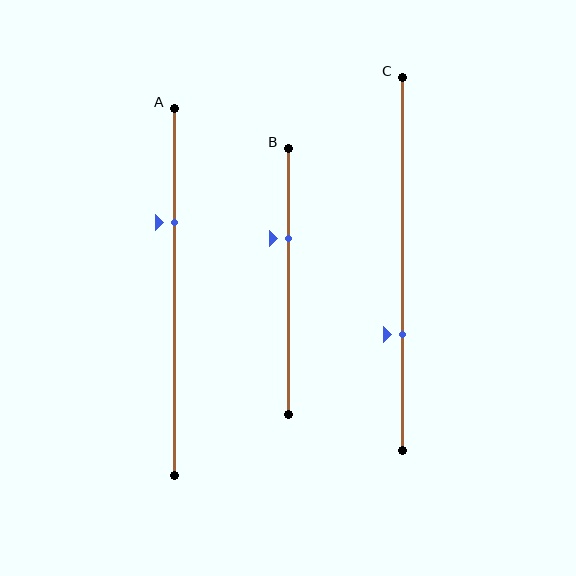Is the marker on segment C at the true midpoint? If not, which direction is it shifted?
No, the marker on segment C is shifted downward by about 19% of the segment length.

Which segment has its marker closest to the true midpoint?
Segment B has its marker closest to the true midpoint.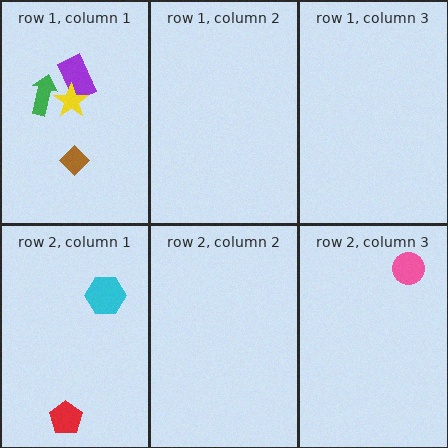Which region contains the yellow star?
The row 1, column 1 region.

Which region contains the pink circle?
The row 2, column 3 region.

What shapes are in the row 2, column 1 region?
The cyan hexagon, the red pentagon.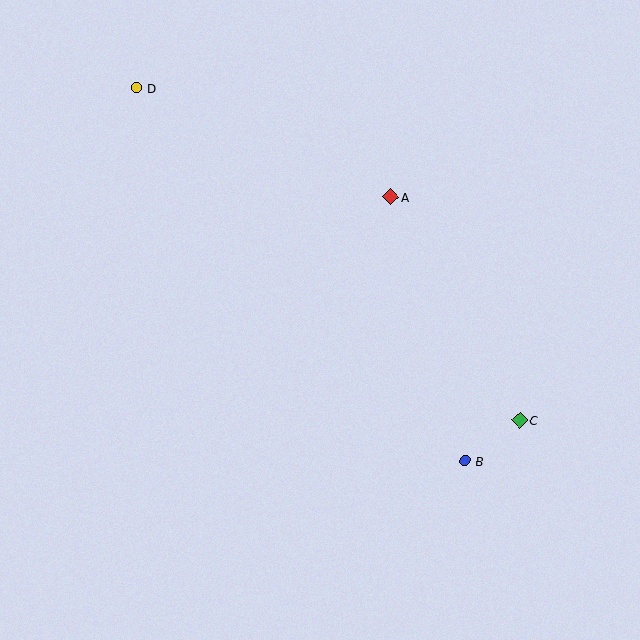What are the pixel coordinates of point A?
Point A is at (390, 197).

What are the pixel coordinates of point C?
Point C is at (520, 420).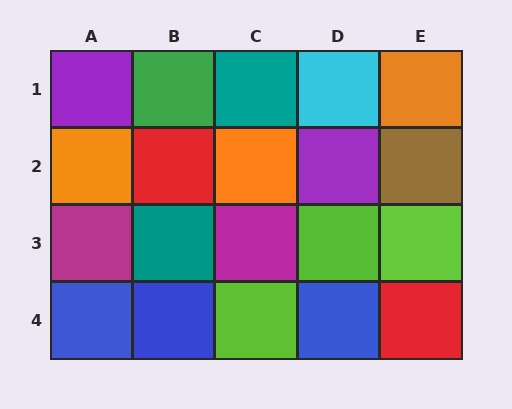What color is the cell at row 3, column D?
Lime.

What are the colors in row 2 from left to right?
Orange, red, orange, purple, brown.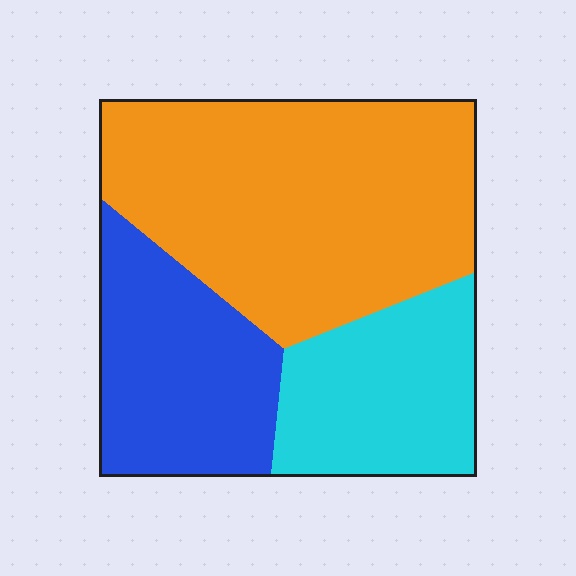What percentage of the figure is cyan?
Cyan takes up about one quarter (1/4) of the figure.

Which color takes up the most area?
Orange, at roughly 50%.